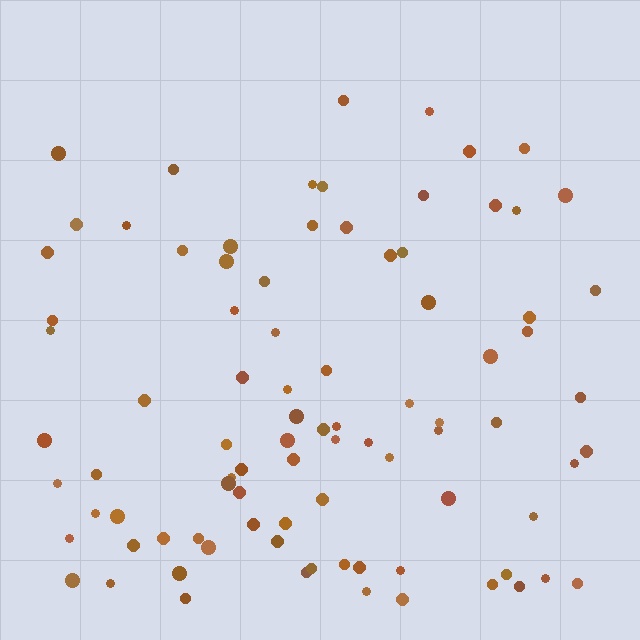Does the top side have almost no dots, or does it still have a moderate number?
Still a moderate number, just noticeably fewer than the bottom.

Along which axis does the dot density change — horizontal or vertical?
Vertical.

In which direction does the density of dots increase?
From top to bottom, with the bottom side densest.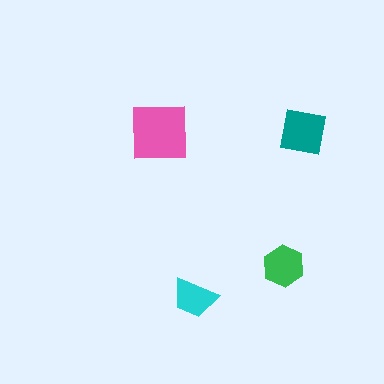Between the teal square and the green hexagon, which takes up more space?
The teal square.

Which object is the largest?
The pink square.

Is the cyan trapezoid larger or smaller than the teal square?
Smaller.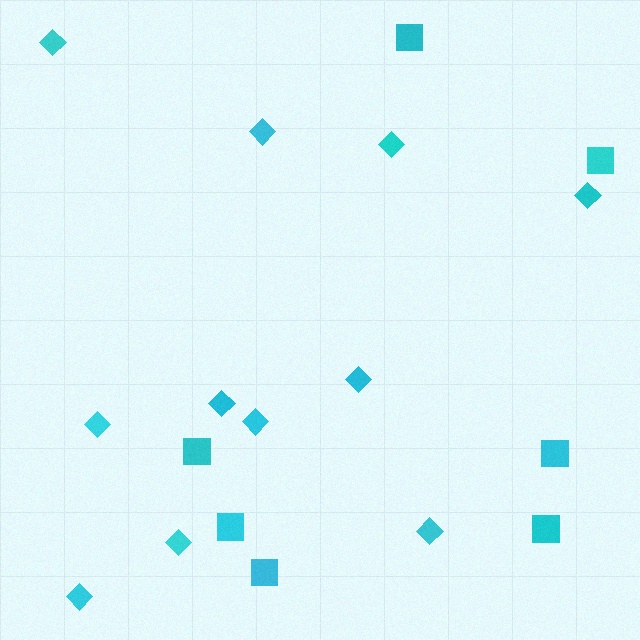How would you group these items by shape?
There are 2 groups: one group of diamonds (11) and one group of squares (7).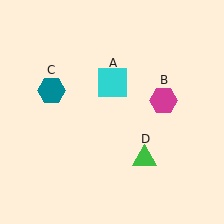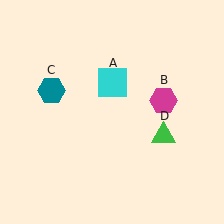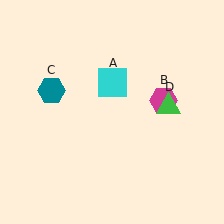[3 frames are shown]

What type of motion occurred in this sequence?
The green triangle (object D) rotated counterclockwise around the center of the scene.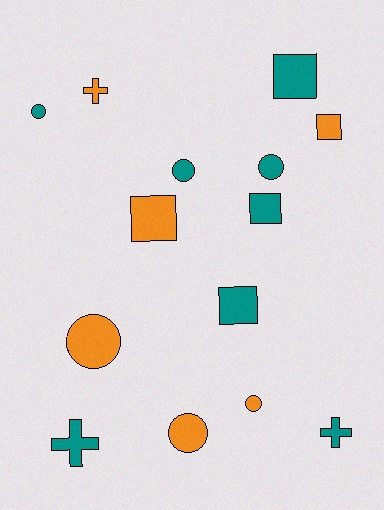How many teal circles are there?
There are 3 teal circles.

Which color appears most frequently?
Teal, with 8 objects.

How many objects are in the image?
There are 14 objects.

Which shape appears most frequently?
Circle, with 6 objects.